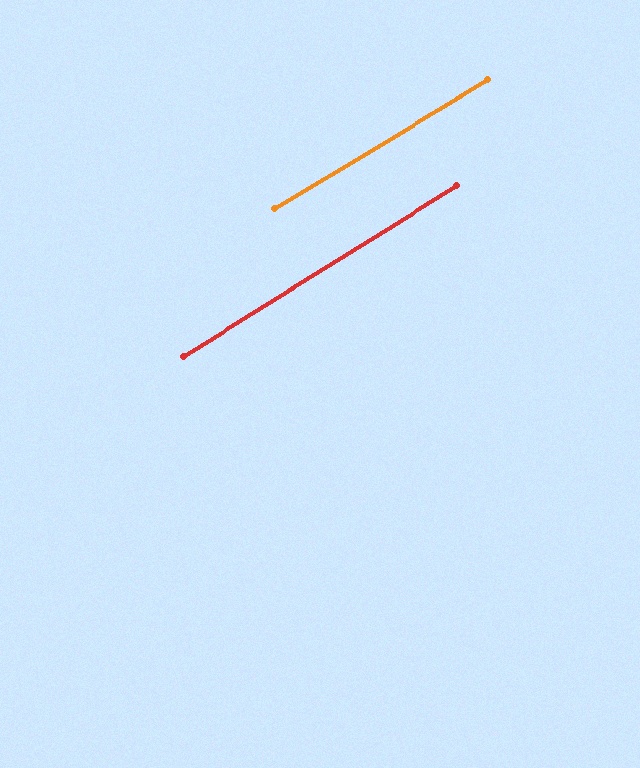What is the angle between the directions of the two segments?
Approximately 1 degree.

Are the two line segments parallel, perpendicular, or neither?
Parallel — their directions differ by only 0.7°.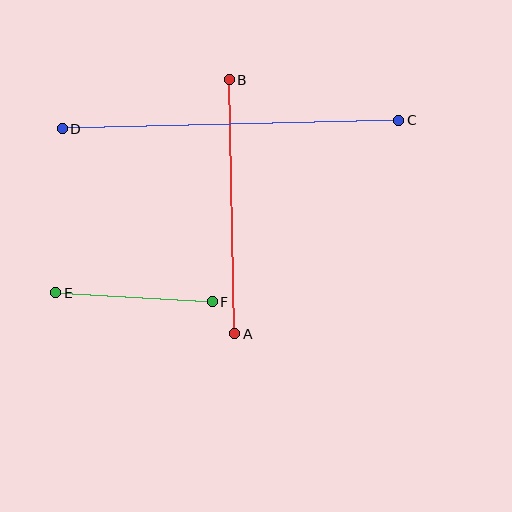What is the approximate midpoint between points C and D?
The midpoint is at approximately (230, 124) pixels.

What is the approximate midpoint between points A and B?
The midpoint is at approximately (232, 207) pixels.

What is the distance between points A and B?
The distance is approximately 254 pixels.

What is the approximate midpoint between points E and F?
The midpoint is at approximately (134, 297) pixels.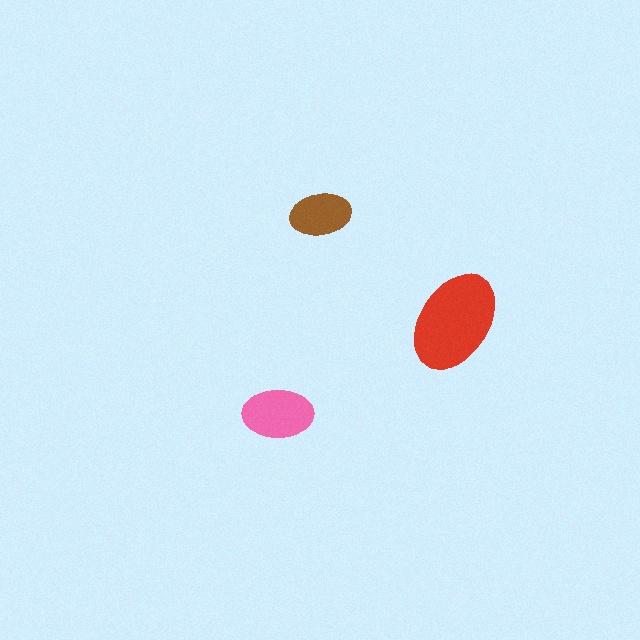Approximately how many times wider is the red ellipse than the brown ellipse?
About 1.5 times wider.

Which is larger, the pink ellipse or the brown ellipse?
The pink one.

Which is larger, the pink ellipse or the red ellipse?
The red one.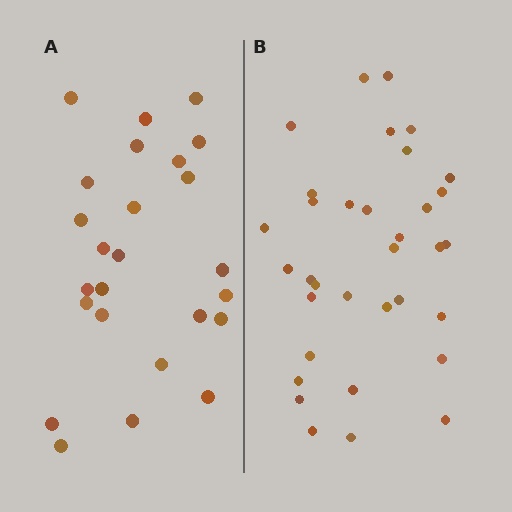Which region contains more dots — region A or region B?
Region B (the right region) has more dots.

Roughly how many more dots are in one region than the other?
Region B has roughly 8 or so more dots than region A.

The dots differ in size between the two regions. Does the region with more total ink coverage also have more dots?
No. Region A has more total ink coverage because its dots are larger, but region B actually contains more individual dots. Total area can be misleading — the number of items is what matters here.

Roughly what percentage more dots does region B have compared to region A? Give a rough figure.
About 35% more.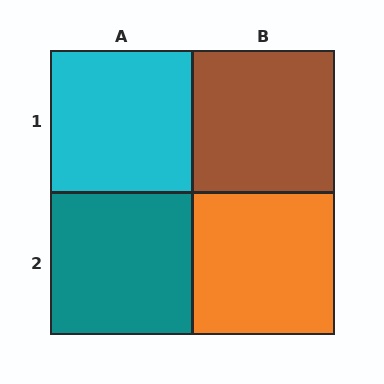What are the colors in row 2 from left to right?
Teal, orange.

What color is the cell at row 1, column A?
Cyan.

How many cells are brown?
1 cell is brown.